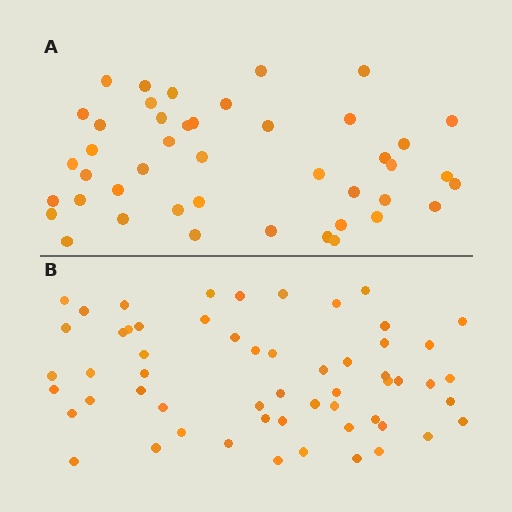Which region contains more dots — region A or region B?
Region B (the bottom region) has more dots.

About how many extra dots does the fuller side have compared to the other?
Region B has approximately 15 more dots than region A.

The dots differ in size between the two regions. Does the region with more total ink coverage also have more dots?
No. Region A has more total ink coverage because its dots are larger, but region B actually contains more individual dots. Total area can be misleading — the number of items is what matters here.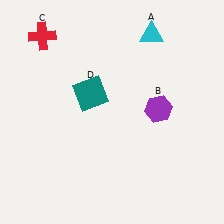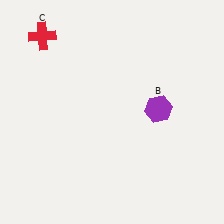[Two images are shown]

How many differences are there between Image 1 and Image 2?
There are 2 differences between the two images.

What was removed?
The teal square (D), the cyan triangle (A) were removed in Image 2.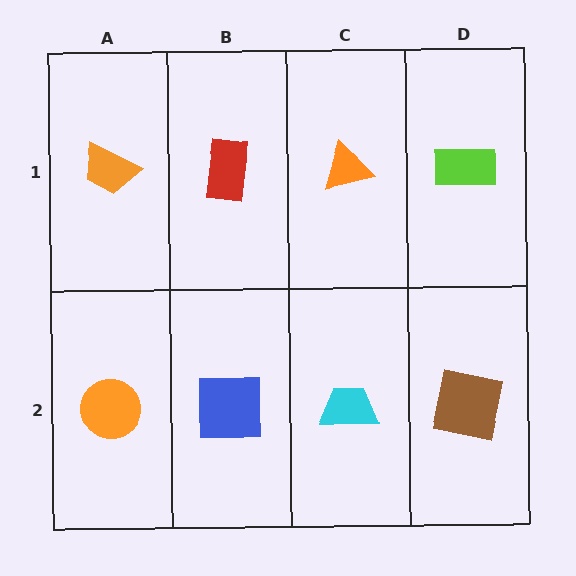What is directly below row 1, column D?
A brown square.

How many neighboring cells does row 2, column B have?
3.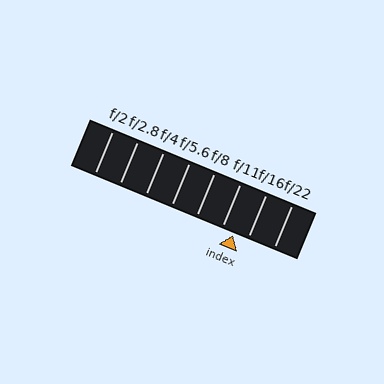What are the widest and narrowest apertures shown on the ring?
The widest aperture shown is f/2 and the narrowest is f/22.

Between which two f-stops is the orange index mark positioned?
The index mark is between f/11 and f/16.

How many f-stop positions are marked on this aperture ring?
There are 8 f-stop positions marked.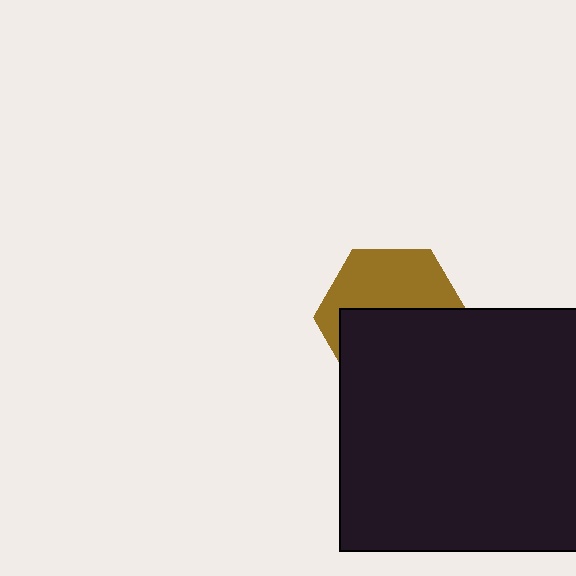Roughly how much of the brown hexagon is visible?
About half of it is visible (roughly 46%).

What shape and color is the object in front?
The object in front is a black square.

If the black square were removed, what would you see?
You would see the complete brown hexagon.